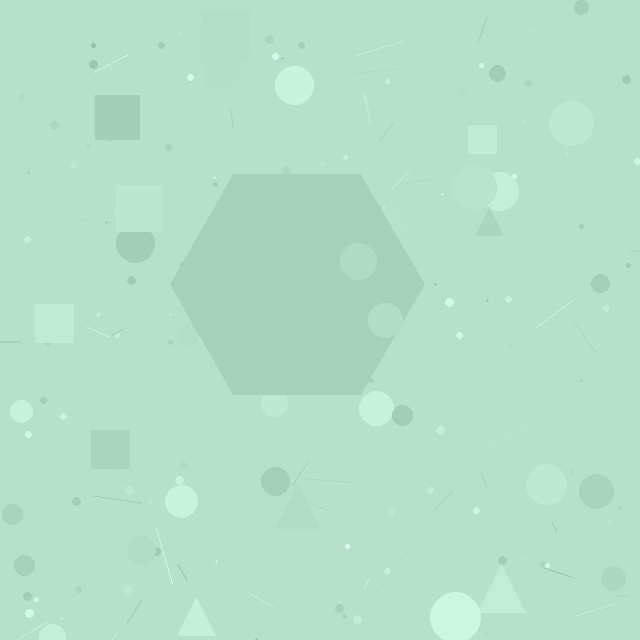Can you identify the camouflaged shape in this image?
The camouflaged shape is a hexagon.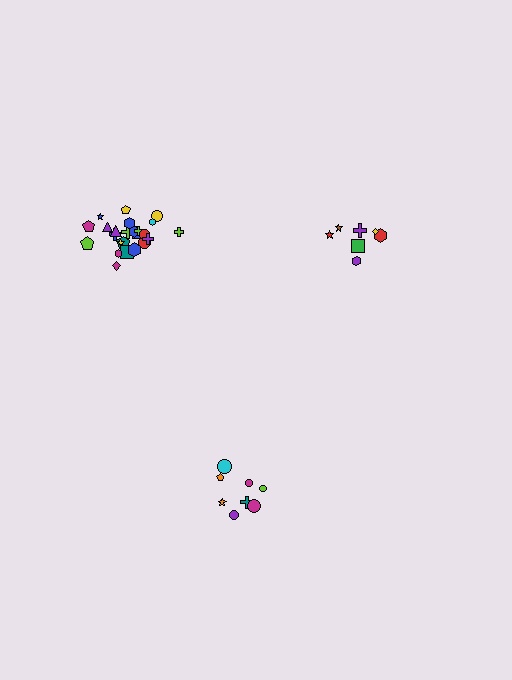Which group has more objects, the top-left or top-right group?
The top-left group.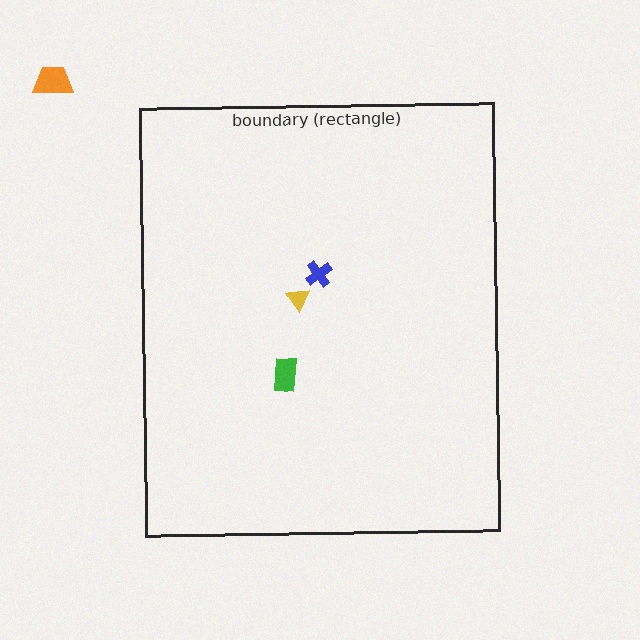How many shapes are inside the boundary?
3 inside, 1 outside.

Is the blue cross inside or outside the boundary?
Inside.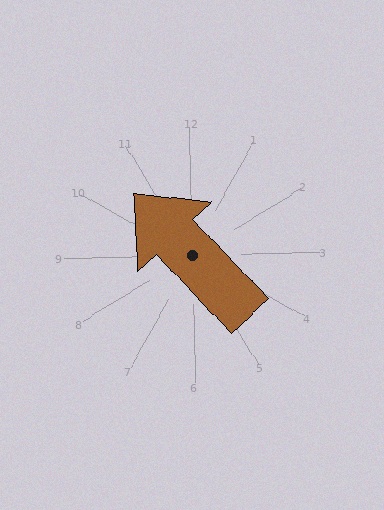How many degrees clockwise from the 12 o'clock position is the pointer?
Approximately 318 degrees.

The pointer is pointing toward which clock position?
Roughly 11 o'clock.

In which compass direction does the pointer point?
Northwest.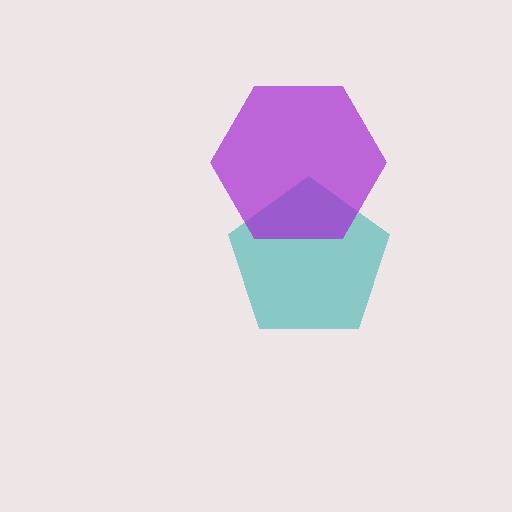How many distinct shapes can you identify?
There are 2 distinct shapes: a teal pentagon, a purple hexagon.